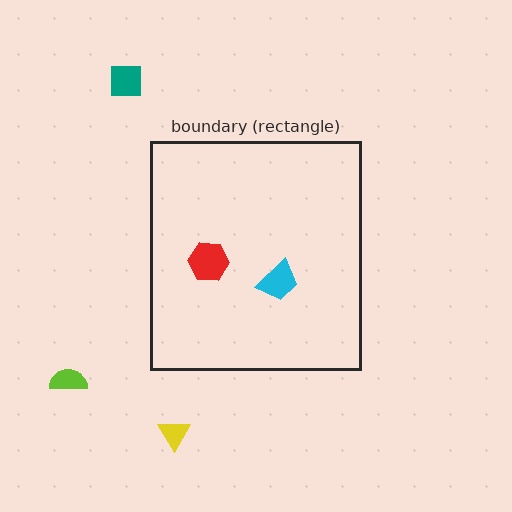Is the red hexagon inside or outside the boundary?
Inside.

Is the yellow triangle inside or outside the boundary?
Outside.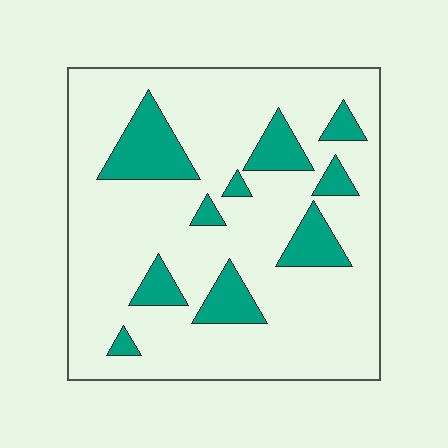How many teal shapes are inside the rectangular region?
10.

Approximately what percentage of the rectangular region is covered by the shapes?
Approximately 20%.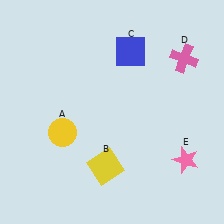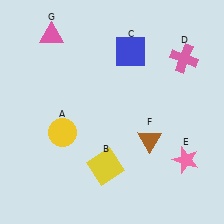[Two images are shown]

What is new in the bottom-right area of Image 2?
A brown triangle (F) was added in the bottom-right area of Image 2.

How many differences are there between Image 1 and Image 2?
There are 2 differences between the two images.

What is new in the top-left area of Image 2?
A pink triangle (G) was added in the top-left area of Image 2.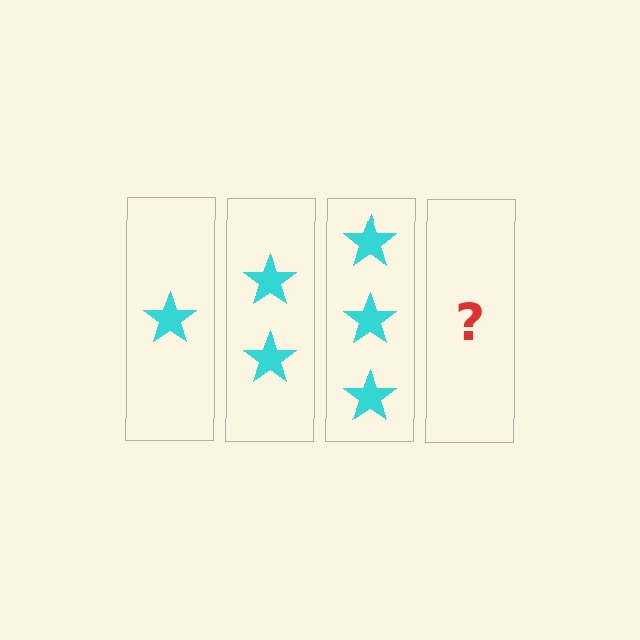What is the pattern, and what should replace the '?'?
The pattern is that each step adds one more star. The '?' should be 4 stars.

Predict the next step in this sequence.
The next step is 4 stars.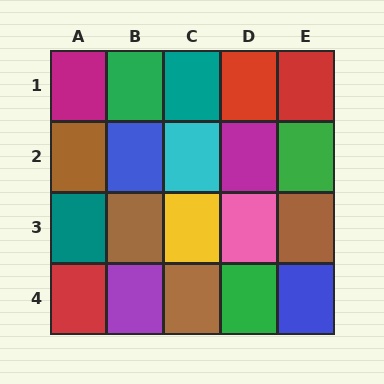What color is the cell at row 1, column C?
Teal.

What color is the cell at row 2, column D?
Magenta.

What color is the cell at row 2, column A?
Brown.